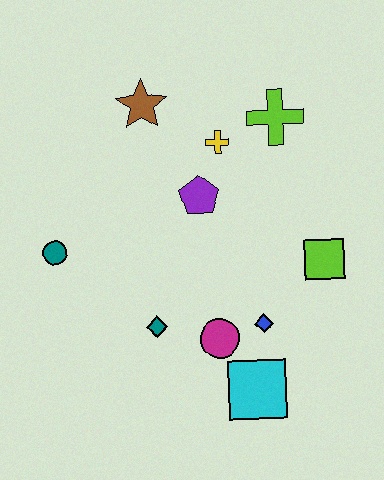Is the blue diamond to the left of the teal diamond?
No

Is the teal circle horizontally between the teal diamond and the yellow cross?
No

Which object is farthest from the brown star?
The cyan square is farthest from the brown star.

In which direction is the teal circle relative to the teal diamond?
The teal circle is to the left of the teal diamond.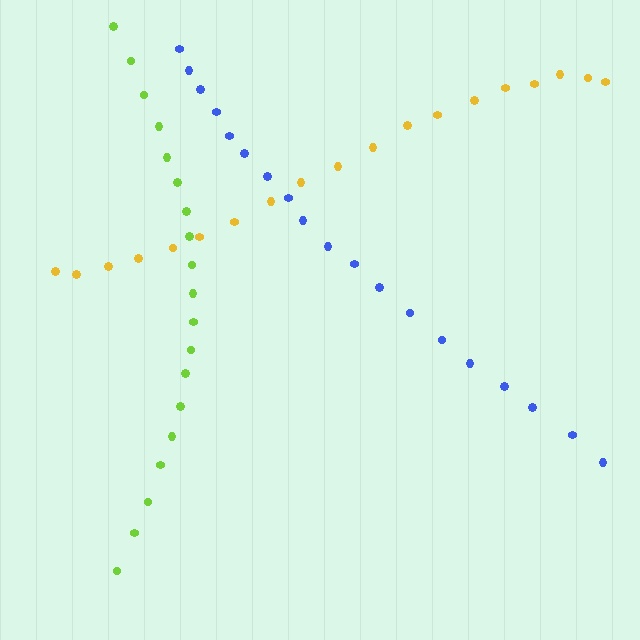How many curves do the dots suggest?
There are 3 distinct paths.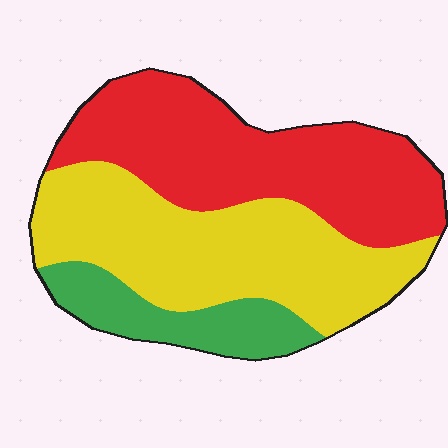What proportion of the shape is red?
Red covers around 40% of the shape.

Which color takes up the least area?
Green, at roughly 15%.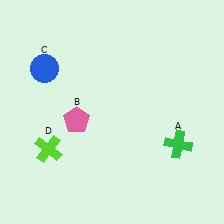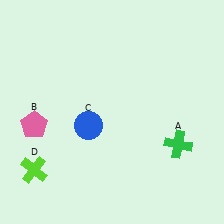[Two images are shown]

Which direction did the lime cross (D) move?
The lime cross (D) moved down.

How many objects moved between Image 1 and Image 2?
3 objects moved between the two images.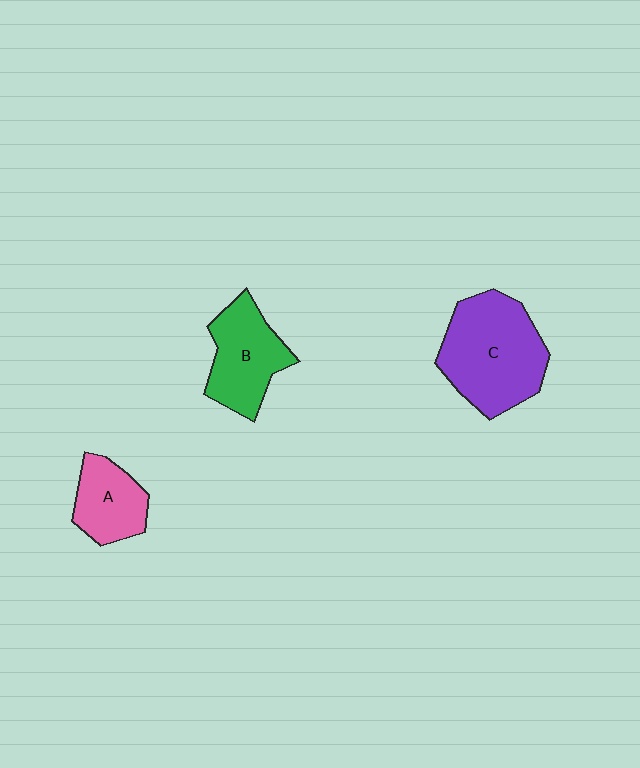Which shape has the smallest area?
Shape A (pink).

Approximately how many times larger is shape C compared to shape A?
Approximately 2.0 times.